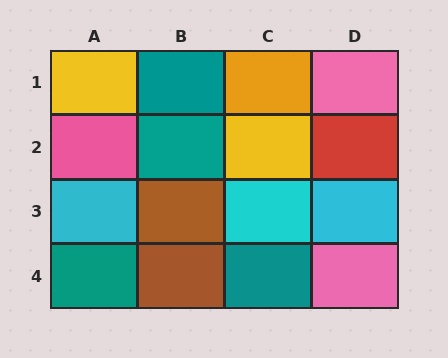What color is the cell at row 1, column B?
Teal.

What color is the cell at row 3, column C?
Cyan.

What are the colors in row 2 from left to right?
Pink, teal, yellow, red.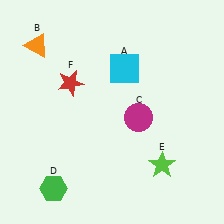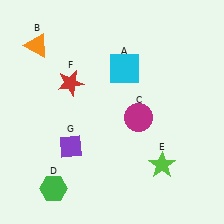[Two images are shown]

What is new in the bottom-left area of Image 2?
A purple diamond (G) was added in the bottom-left area of Image 2.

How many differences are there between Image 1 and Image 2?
There is 1 difference between the two images.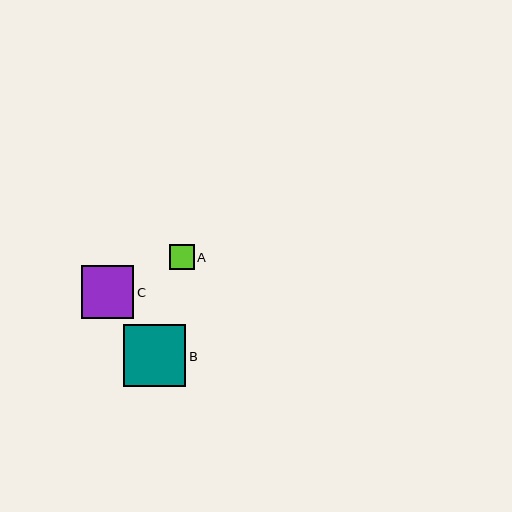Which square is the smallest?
Square A is the smallest with a size of approximately 25 pixels.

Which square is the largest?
Square B is the largest with a size of approximately 62 pixels.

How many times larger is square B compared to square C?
Square B is approximately 1.2 times the size of square C.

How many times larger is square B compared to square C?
Square B is approximately 1.2 times the size of square C.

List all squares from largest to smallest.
From largest to smallest: B, C, A.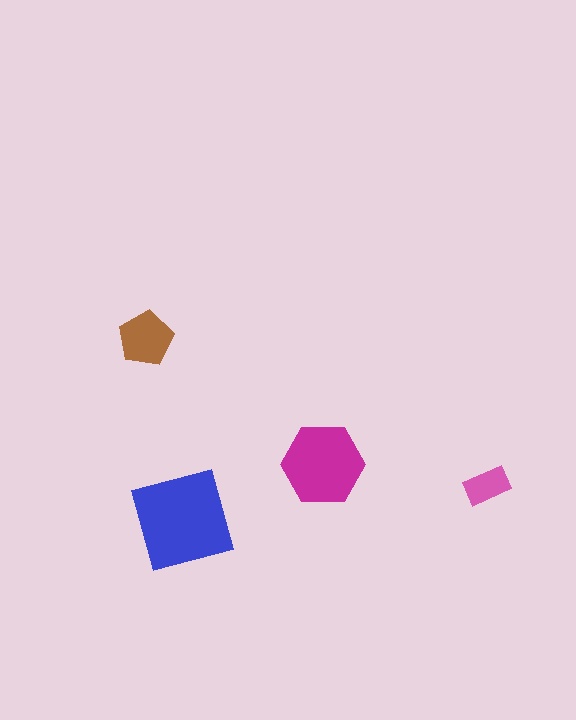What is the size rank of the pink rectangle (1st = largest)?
4th.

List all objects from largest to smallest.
The blue square, the magenta hexagon, the brown pentagon, the pink rectangle.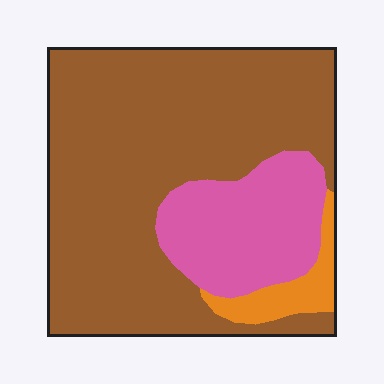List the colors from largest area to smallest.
From largest to smallest: brown, pink, orange.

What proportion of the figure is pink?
Pink takes up about one fifth (1/5) of the figure.